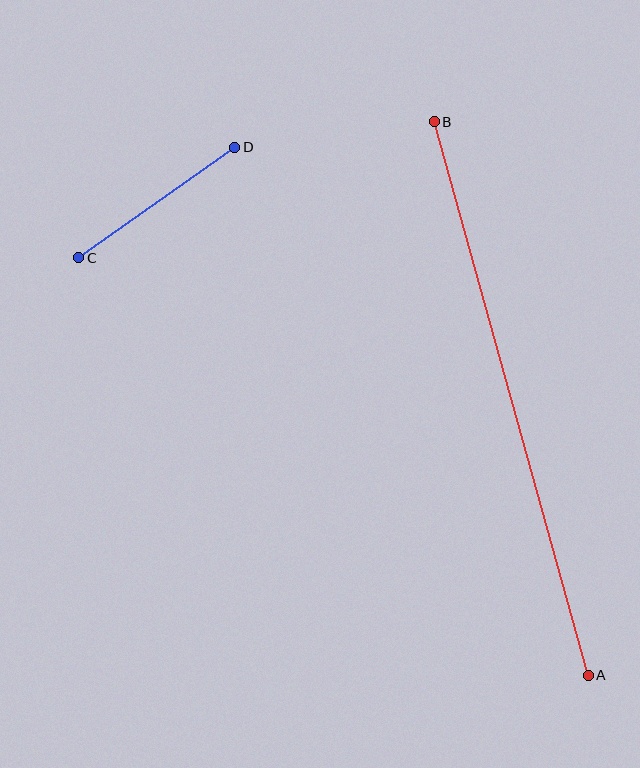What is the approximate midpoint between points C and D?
The midpoint is at approximately (157, 202) pixels.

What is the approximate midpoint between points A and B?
The midpoint is at approximately (511, 399) pixels.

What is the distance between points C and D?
The distance is approximately 191 pixels.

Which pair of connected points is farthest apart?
Points A and B are farthest apart.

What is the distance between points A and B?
The distance is approximately 575 pixels.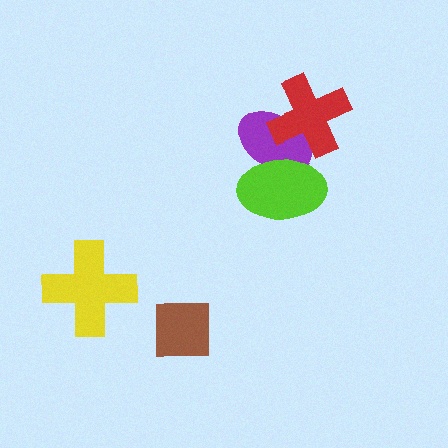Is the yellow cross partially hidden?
No, no other shape covers it.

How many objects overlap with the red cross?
1 object overlaps with the red cross.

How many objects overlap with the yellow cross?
0 objects overlap with the yellow cross.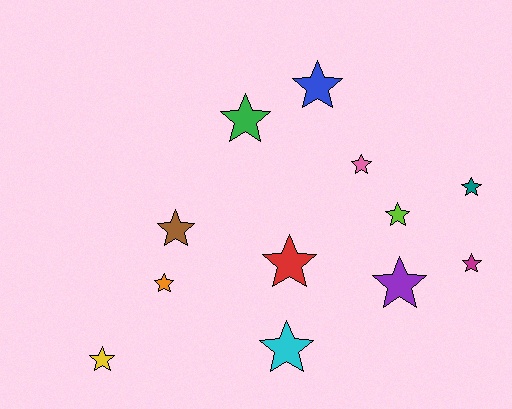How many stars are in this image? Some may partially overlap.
There are 12 stars.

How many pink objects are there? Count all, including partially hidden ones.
There is 1 pink object.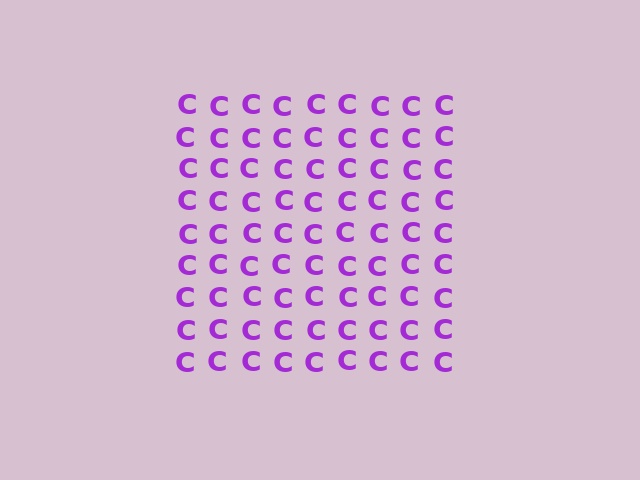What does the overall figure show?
The overall figure shows a square.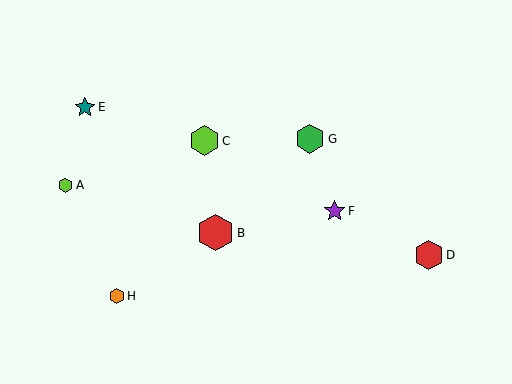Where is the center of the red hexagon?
The center of the red hexagon is at (429, 255).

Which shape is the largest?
The red hexagon (labeled B) is the largest.